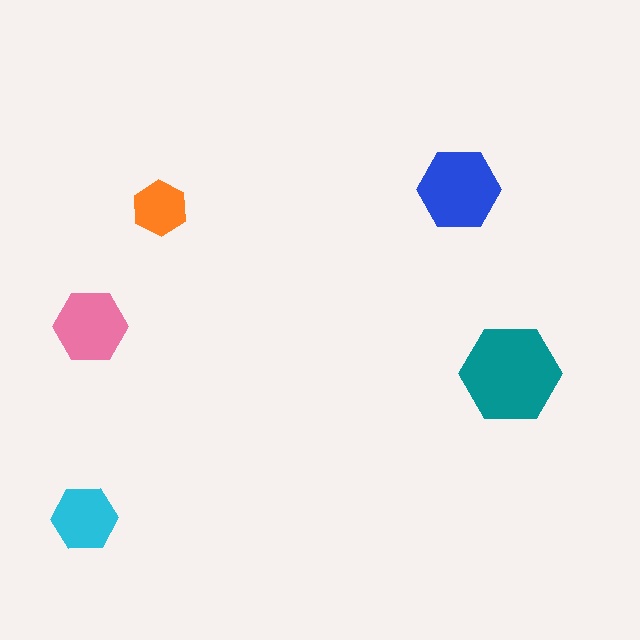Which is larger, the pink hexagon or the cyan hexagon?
The pink one.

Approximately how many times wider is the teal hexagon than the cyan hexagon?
About 1.5 times wider.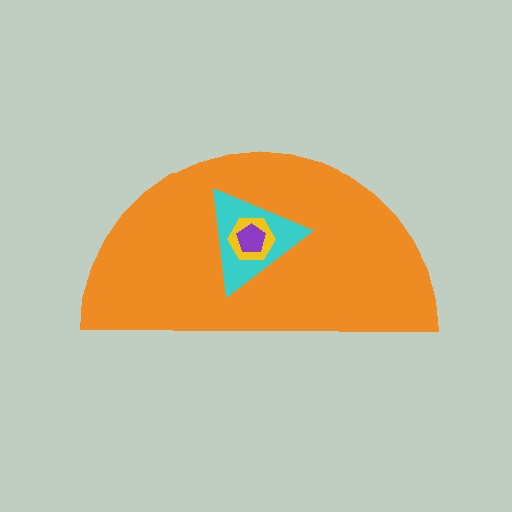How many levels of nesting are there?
4.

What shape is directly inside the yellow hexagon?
The purple pentagon.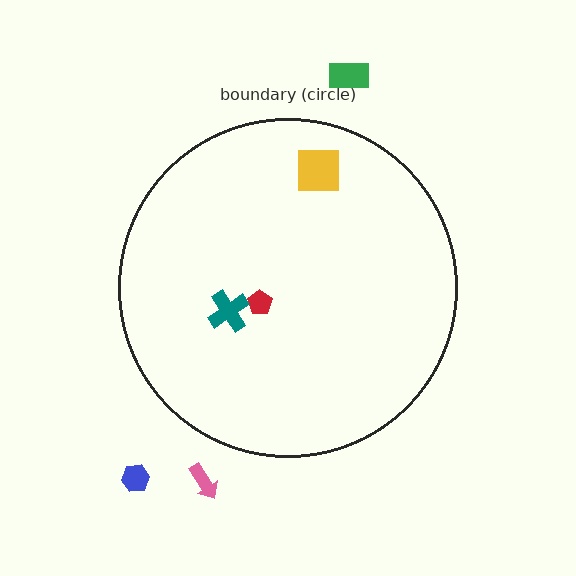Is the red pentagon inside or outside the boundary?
Inside.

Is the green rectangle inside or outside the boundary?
Outside.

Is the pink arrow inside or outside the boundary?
Outside.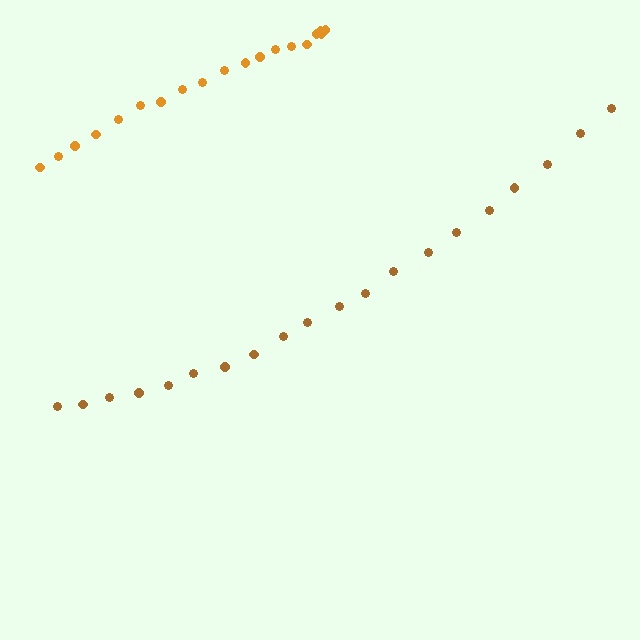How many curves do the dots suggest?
There are 2 distinct paths.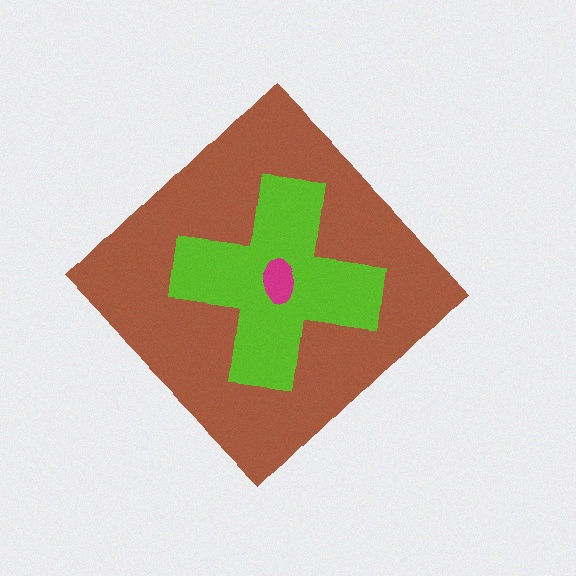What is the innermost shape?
The magenta ellipse.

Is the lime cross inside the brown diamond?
Yes.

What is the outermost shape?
The brown diamond.